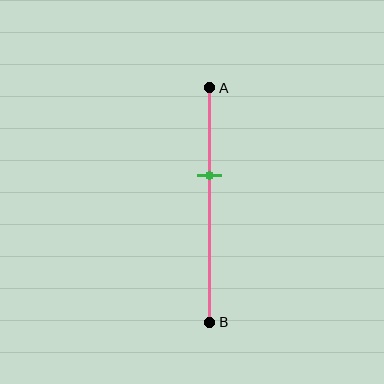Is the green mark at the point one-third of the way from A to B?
No, the mark is at about 40% from A, not at the 33% one-third point.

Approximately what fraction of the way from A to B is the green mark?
The green mark is approximately 40% of the way from A to B.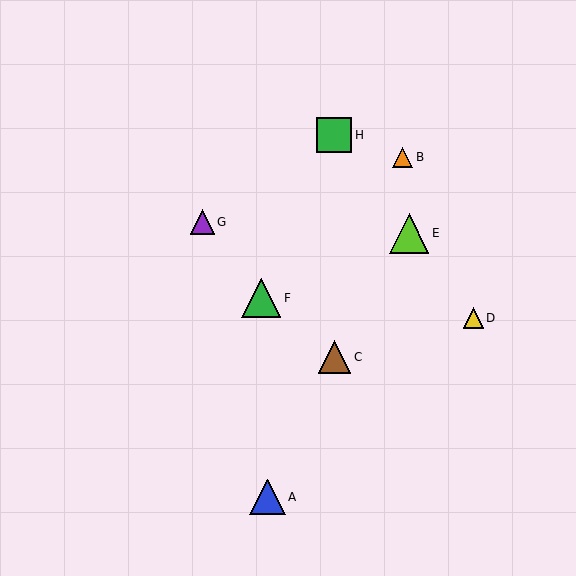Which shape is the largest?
The lime triangle (labeled E) is the largest.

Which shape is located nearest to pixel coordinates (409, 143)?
The orange triangle (labeled B) at (402, 157) is nearest to that location.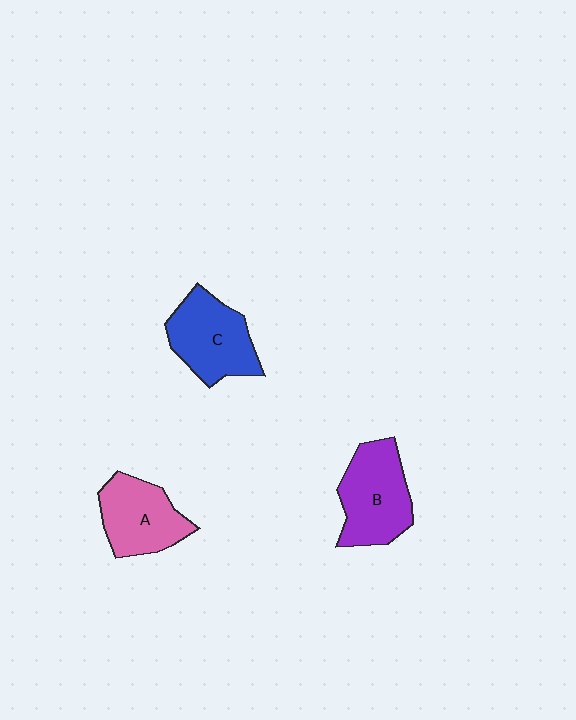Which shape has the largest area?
Shape B (purple).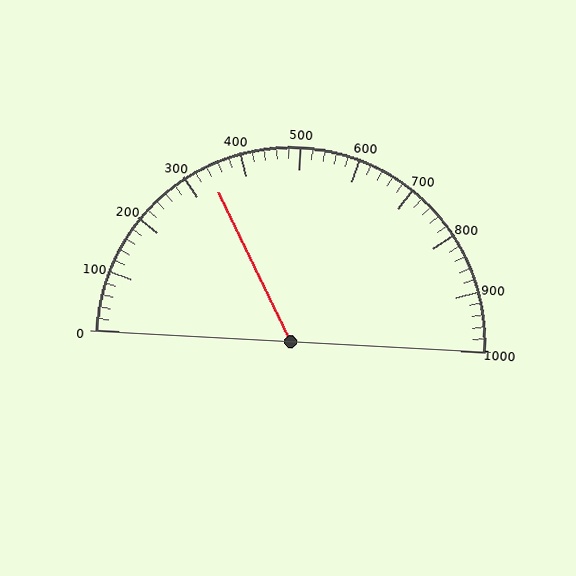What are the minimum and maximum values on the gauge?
The gauge ranges from 0 to 1000.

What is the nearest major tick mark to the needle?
The nearest major tick mark is 300.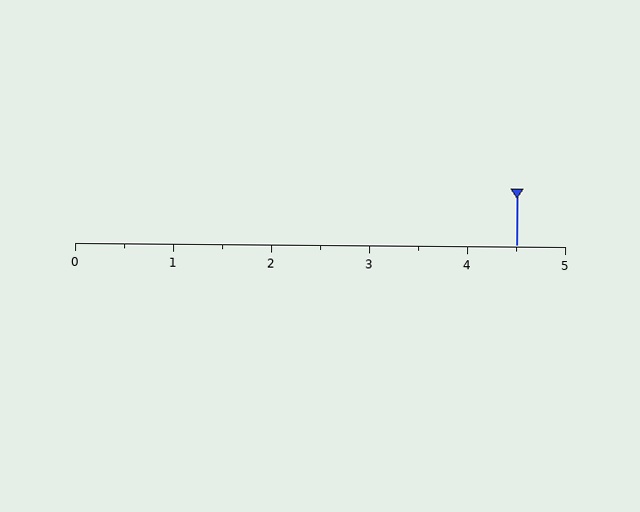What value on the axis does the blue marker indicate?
The marker indicates approximately 4.5.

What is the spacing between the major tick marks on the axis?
The major ticks are spaced 1 apart.